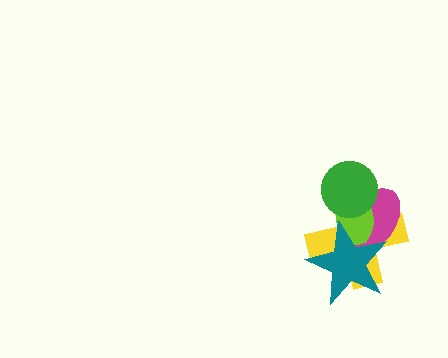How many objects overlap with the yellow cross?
4 objects overlap with the yellow cross.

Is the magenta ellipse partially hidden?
Yes, it is partially covered by another shape.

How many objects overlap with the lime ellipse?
4 objects overlap with the lime ellipse.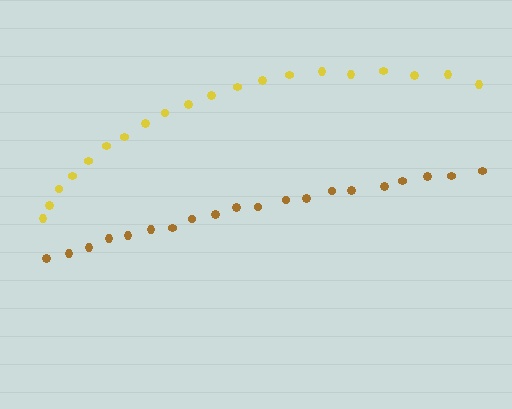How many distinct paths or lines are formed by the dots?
There are 2 distinct paths.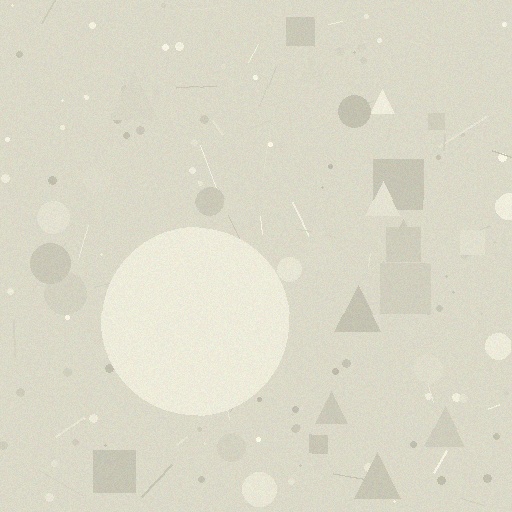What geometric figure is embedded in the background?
A circle is embedded in the background.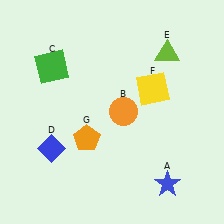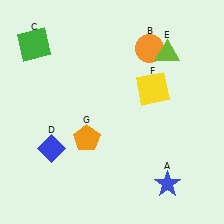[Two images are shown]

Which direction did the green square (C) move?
The green square (C) moved up.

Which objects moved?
The objects that moved are: the orange circle (B), the green square (C).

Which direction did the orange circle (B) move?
The orange circle (B) moved up.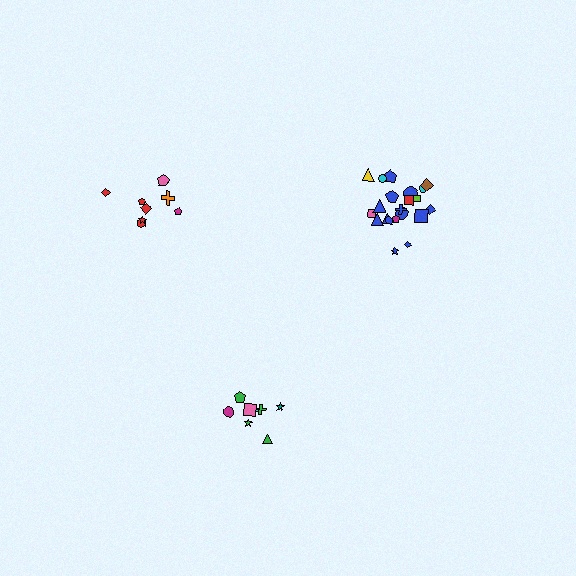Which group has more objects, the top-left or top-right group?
The top-right group.